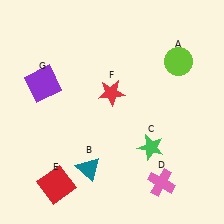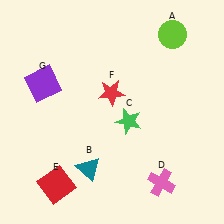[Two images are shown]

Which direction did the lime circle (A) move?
The lime circle (A) moved up.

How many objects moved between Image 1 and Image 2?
2 objects moved between the two images.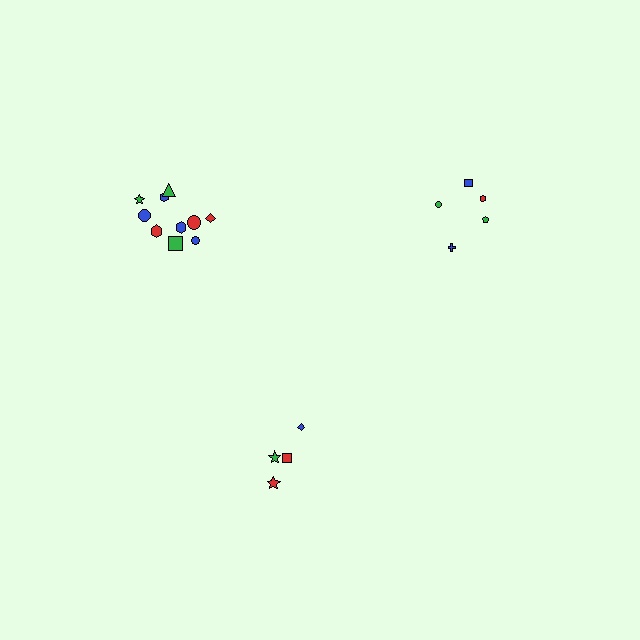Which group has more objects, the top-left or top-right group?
The top-left group.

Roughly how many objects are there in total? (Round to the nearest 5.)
Roughly 20 objects in total.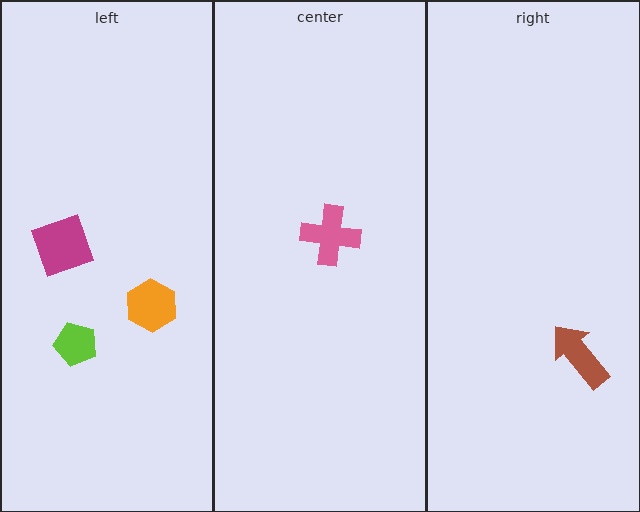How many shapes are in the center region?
1.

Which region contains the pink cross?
The center region.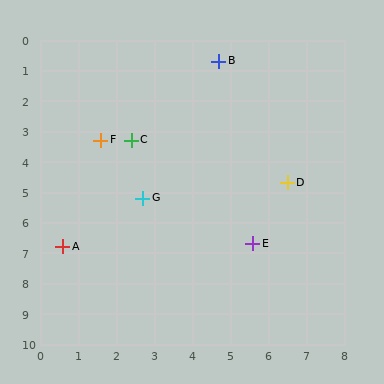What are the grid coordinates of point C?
Point C is at approximately (2.4, 3.3).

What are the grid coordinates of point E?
Point E is at approximately (5.6, 6.7).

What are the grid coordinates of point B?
Point B is at approximately (4.7, 0.7).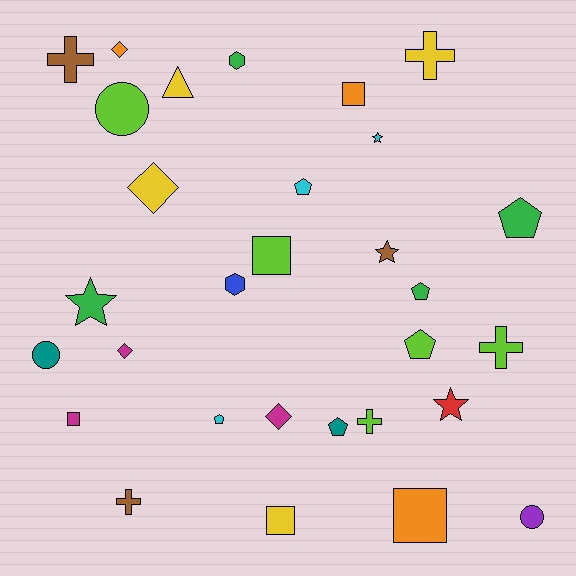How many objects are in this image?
There are 30 objects.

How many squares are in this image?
There are 5 squares.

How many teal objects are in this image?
There are 2 teal objects.